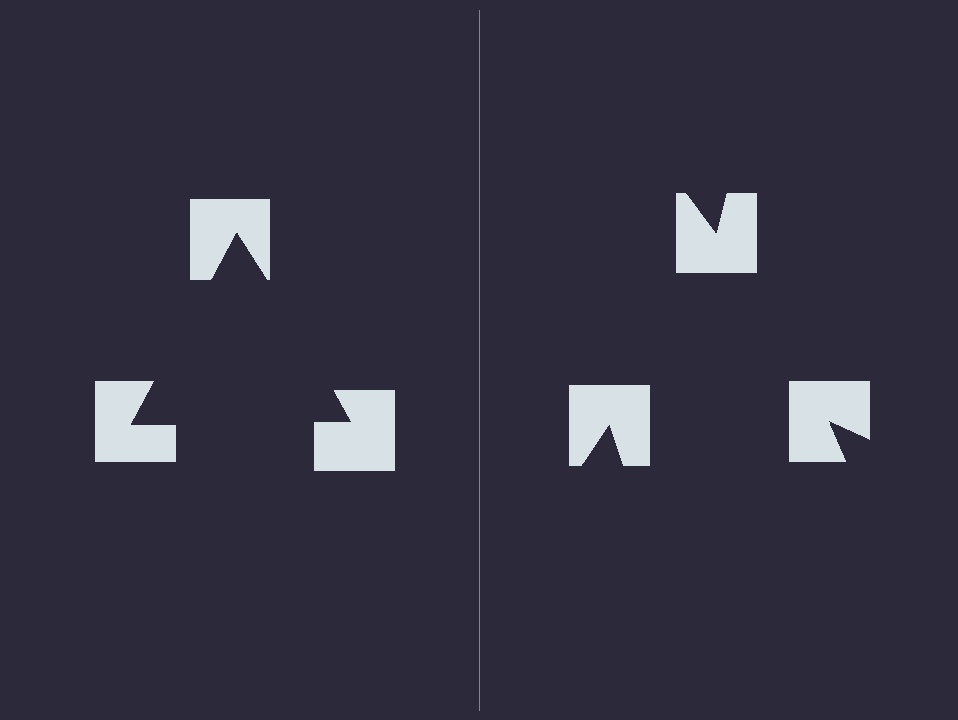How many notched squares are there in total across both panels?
6 — 3 on each side.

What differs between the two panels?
The notched squares are positioned identically on both sides; only the wedge orientations differ. On the left they align to a triangle; on the right they are misaligned.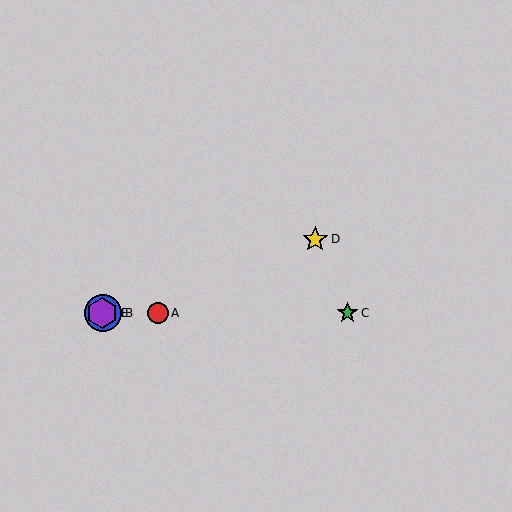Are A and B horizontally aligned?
Yes, both are at y≈313.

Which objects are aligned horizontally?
Objects A, B, C, E are aligned horizontally.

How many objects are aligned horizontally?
4 objects (A, B, C, E) are aligned horizontally.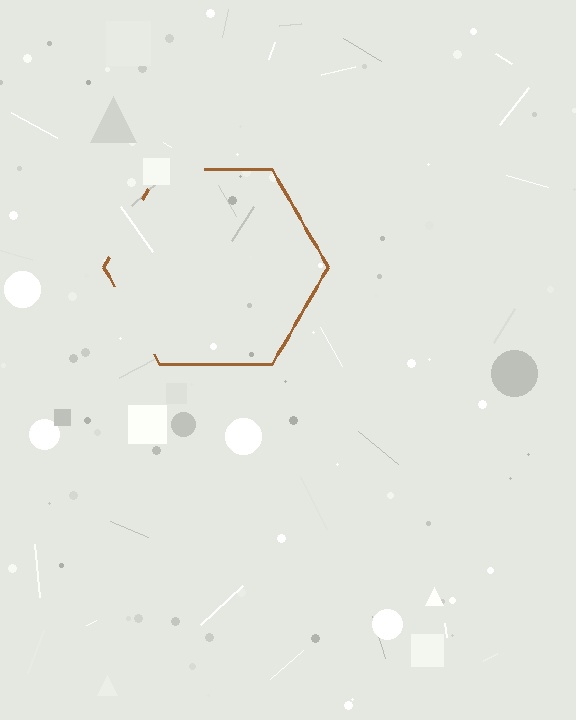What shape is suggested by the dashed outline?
The dashed outline suggests a hexagon.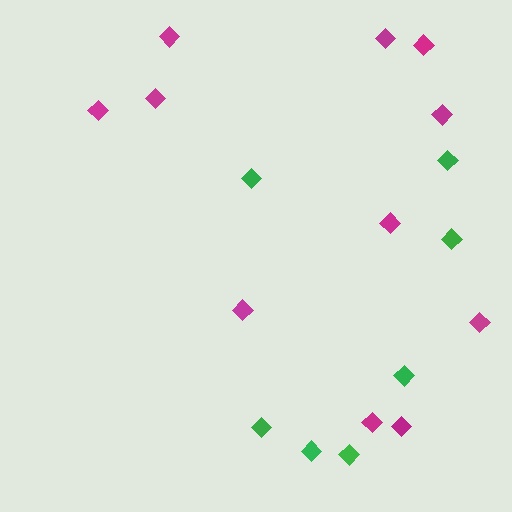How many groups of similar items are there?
There are 2 groups: one group of magenta diamonds (11) and one group of green diamonds (7).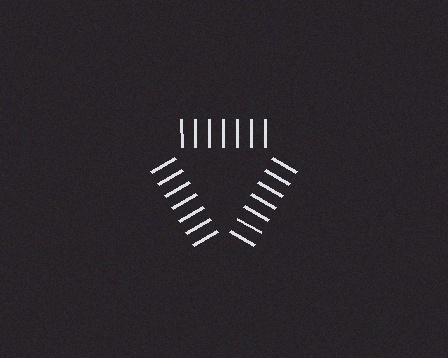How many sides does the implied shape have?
3 sides — the line-ends trace a triangle.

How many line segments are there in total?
21 — 7 along each of the 3 edges.